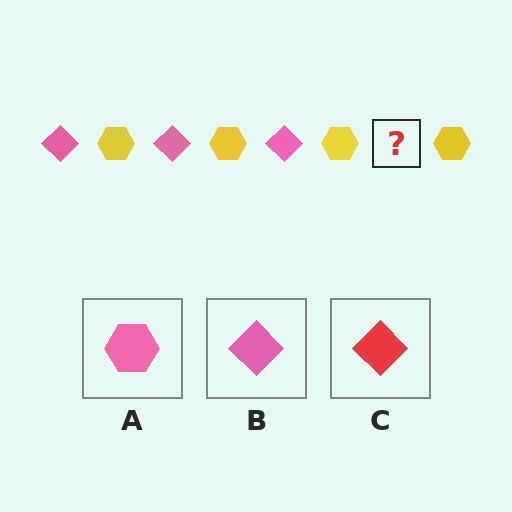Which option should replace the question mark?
Option B.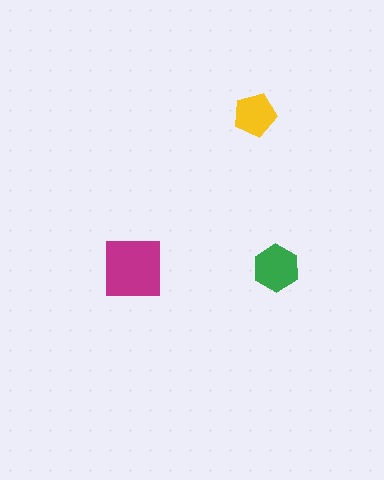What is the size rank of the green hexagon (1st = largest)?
2nd.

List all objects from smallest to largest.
The yellow pentagon, the green hexagon, the magenta square.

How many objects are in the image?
There are 3 objects in the image.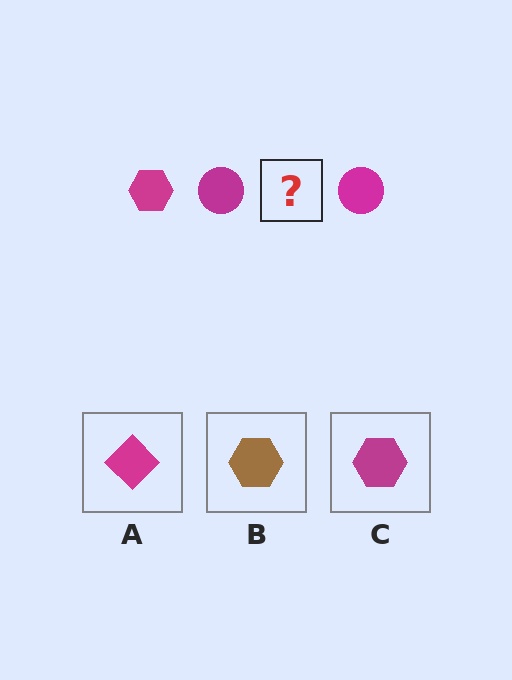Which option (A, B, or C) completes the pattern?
C.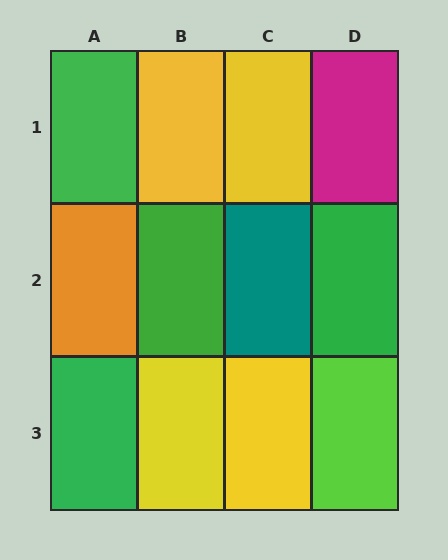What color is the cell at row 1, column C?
Yellow.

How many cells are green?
4 cells are green.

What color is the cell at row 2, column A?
Orange.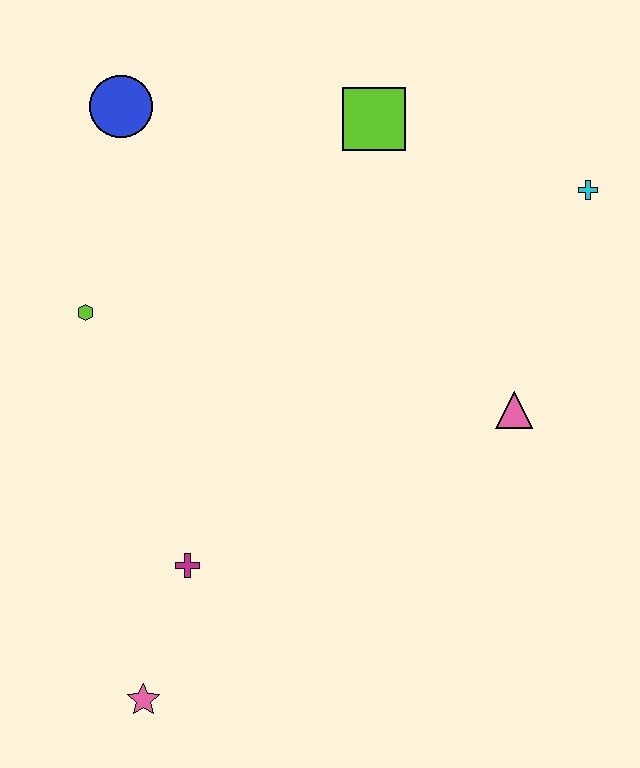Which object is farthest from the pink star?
The cyan cross is farthest from the pink star.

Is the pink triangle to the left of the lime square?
No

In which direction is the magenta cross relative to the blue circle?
The magenta cross is below the blue circle.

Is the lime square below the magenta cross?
No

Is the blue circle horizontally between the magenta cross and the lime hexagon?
Yes